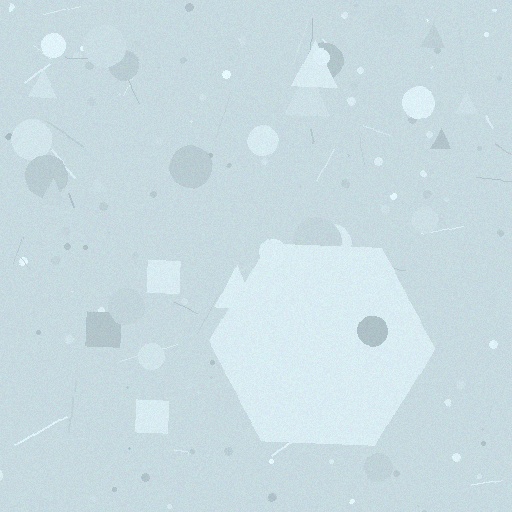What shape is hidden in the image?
A hexagon is hidden in the image.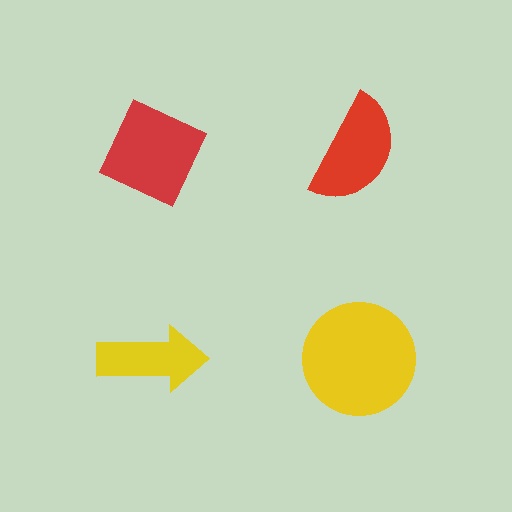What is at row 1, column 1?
A red diamond.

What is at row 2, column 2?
A yellow circle.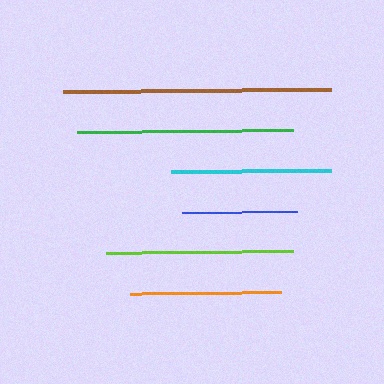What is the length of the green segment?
The green segment is approximately 216 pixels long.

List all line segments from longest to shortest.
From longest to shortest: brown, green, lime, cyan, orange, blue.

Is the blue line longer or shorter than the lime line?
The lime line is longer than the blue line.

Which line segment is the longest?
The brown line is the longest at approximately 268 pixels.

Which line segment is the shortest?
The blue line is the shortest at approximately 115 pixels.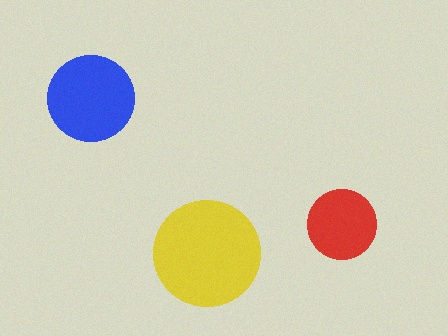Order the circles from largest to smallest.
the yellow one, the blue one, the red one.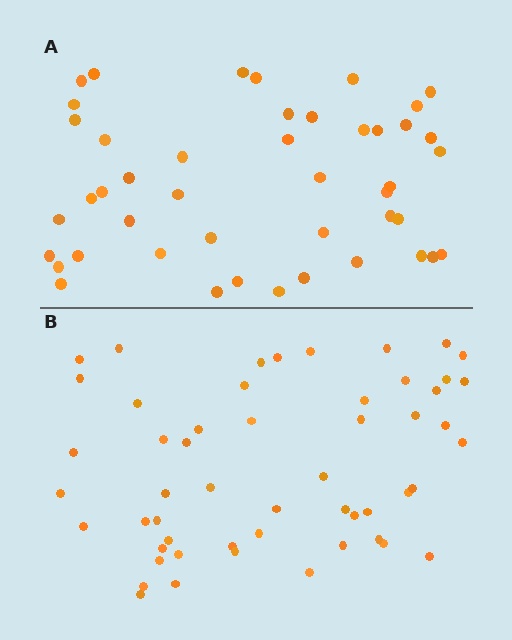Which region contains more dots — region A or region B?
Region B (the bottom region) has more dots.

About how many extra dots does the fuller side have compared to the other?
Region B has roughly 8 or so more dots than region A.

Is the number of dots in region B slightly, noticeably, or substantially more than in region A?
Region B has only slightly more — the two regions are fairly close. The ratio is roughly 1.2 to 1.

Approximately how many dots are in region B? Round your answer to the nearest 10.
About 50 dots. (The exact count is 53, which rounds to 50.)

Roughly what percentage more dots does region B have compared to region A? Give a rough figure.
About 20% more.